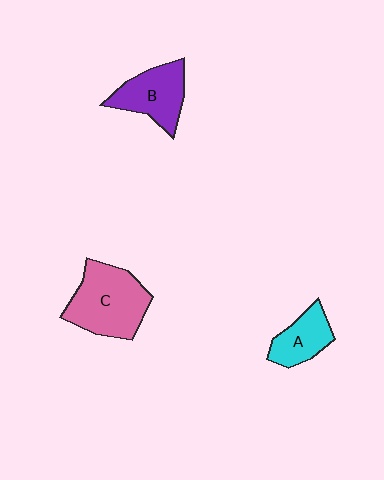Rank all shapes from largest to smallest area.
From largest to smallest: C (pink), B (purple), A (cyan).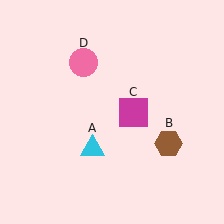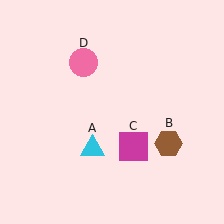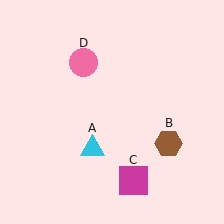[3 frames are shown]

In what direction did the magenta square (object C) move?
The magenta square (object C) moved down.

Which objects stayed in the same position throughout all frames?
Cyan triangle (object A) and brown hexagon (object B) and pink circle (object D) remained stationary.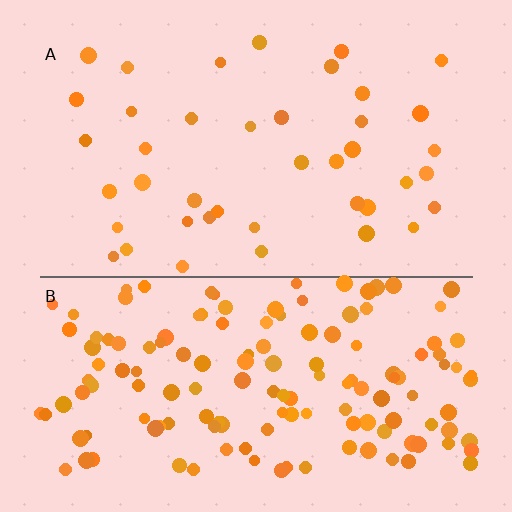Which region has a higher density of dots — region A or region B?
B (the bottom).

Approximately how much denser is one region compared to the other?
Approximately 3.6× — region B over region A.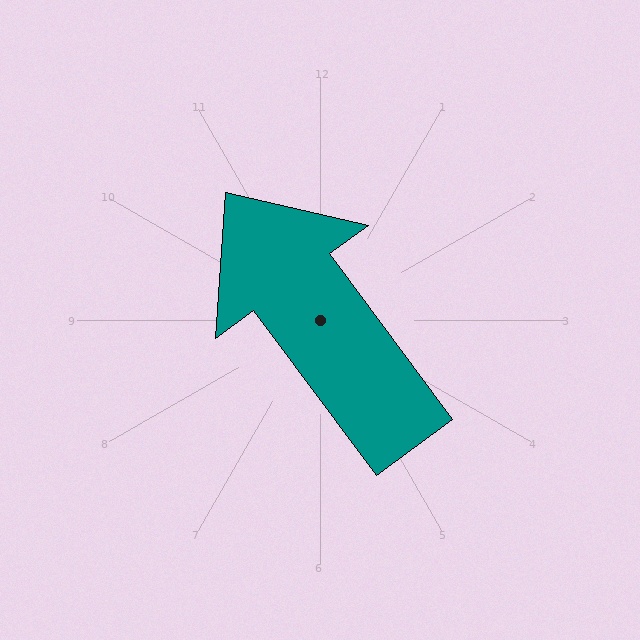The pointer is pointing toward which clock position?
Roughly 11 o'clock.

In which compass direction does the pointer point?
Northwest.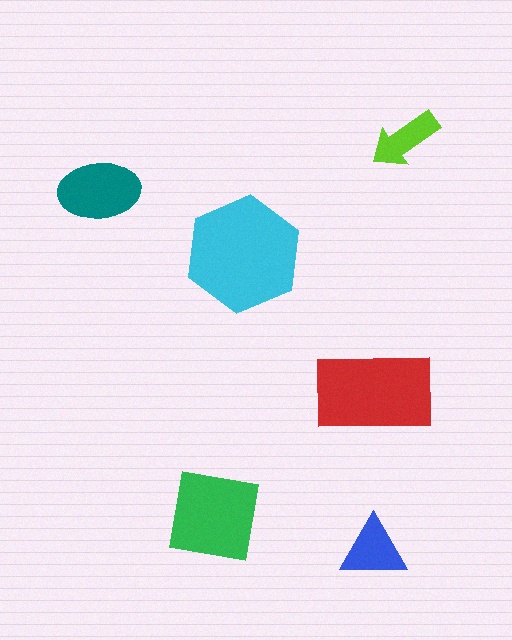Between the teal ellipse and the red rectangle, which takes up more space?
The red rectangle.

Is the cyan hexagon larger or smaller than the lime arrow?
Larger.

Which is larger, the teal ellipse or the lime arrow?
The teal ellipse.